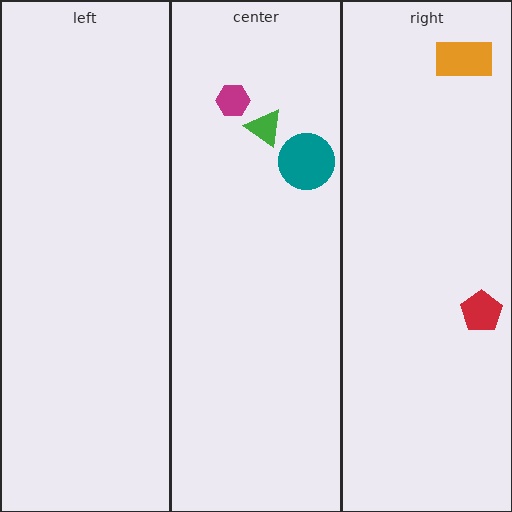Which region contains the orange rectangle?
The right region.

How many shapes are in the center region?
3.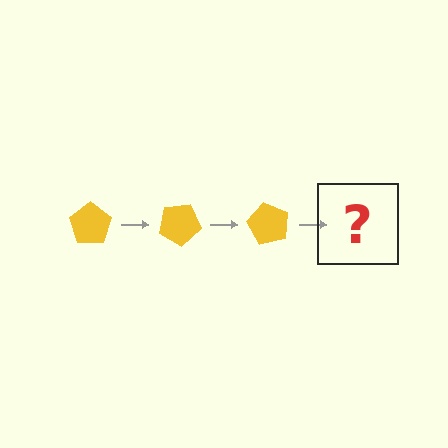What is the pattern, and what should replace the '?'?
The pattern is that the pentagon rotates 30 degrees each step. The '?' should be a yellow pentagon rotated 90 degrees.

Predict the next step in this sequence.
The next step is a yellow pentagon rotated 90 degrees.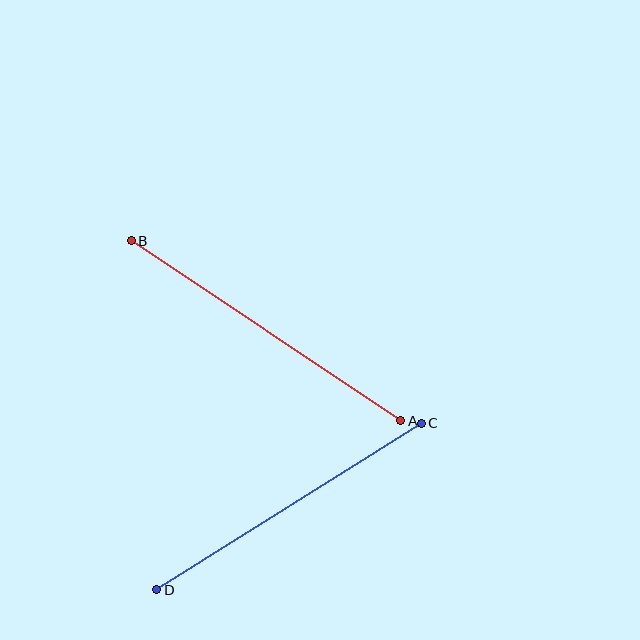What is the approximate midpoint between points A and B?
The midpoint is at approximately (266, 331) pixels.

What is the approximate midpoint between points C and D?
The midpoint is at approximately (289, 506) pixels.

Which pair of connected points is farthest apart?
Points A and B are farthest apart.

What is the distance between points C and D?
The distance is approximately 312 pixels.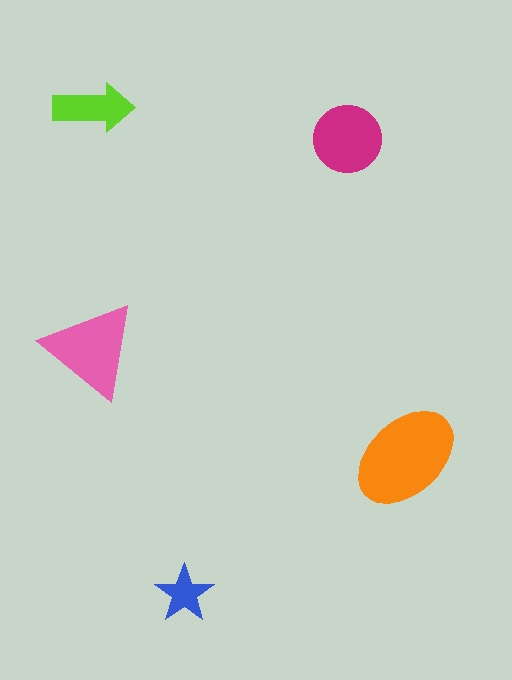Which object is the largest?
The orange ellipse.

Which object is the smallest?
The blue star.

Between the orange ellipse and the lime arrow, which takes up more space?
The orange ellipse.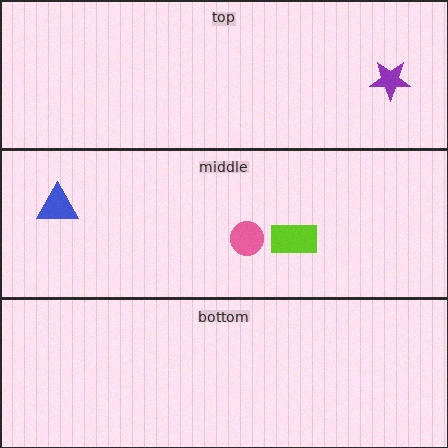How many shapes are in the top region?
1.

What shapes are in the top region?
The purple star.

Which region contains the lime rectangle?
The middle region.